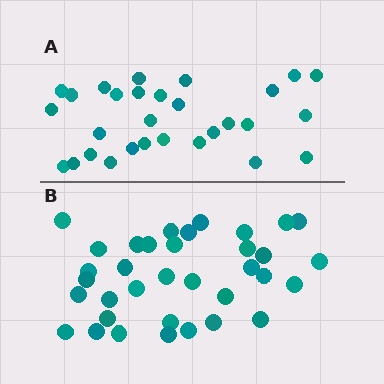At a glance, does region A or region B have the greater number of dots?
Region B (the bottom region) has more dots.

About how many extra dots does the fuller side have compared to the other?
Region B has about 6 more dots than region A.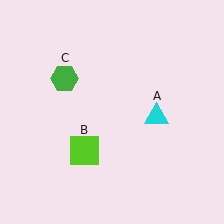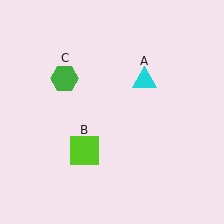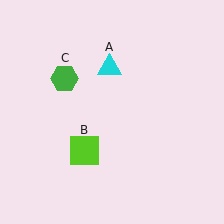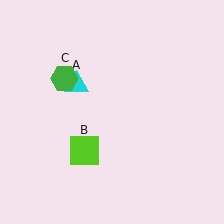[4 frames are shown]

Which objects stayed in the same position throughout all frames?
Lime square (object B) and green hexagon (object C) remained stationary.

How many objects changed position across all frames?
1 object changed position: cyan triangle (object A).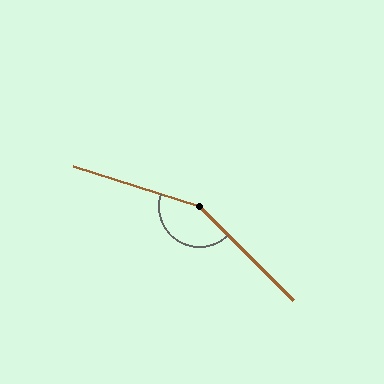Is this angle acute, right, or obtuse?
It is obtuse.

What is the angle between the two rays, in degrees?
Approximately 153 degrees.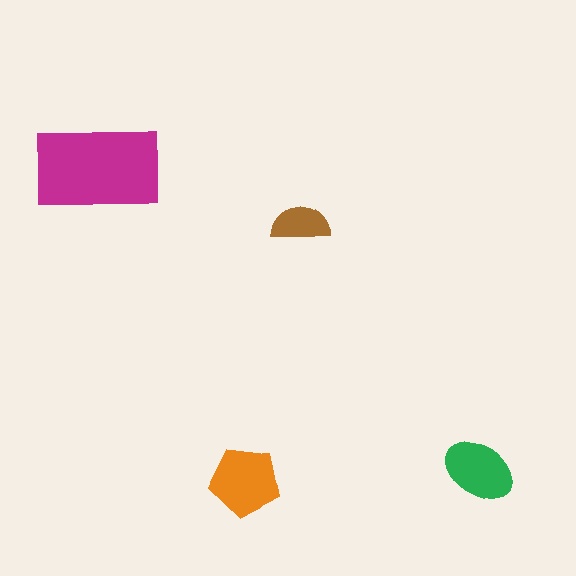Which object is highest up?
The magenta rectangle is topmost.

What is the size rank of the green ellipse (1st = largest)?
3rd.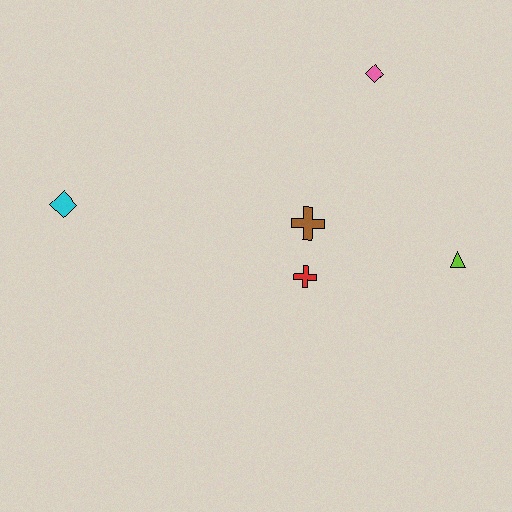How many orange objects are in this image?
There are no orange objects.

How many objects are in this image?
There are 5 objects.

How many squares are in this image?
There are no squares.